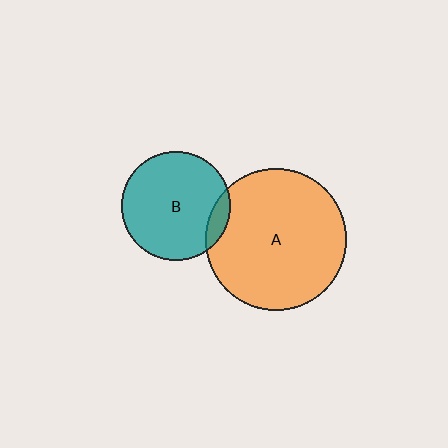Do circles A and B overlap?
Yes.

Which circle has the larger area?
Circle A (orange).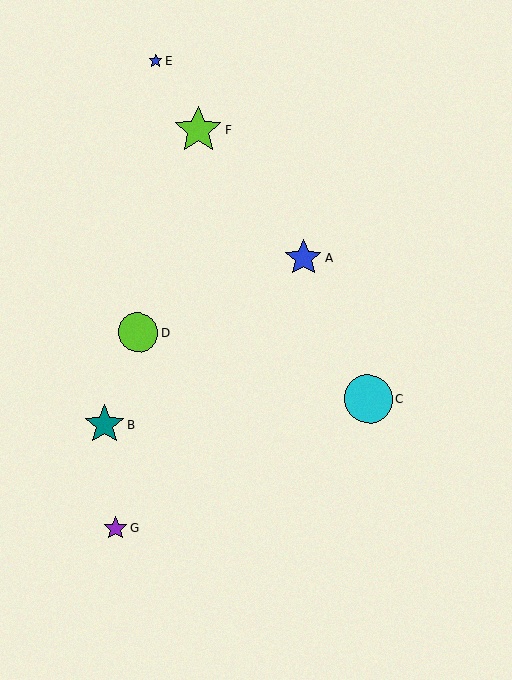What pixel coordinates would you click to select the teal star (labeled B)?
Click at (104, 425) to select the teal star B.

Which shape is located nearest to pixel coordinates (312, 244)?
The blue star (labeled A) at (304, 258) is nearest to that location.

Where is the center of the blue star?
The center of the blue star is at (156, 60).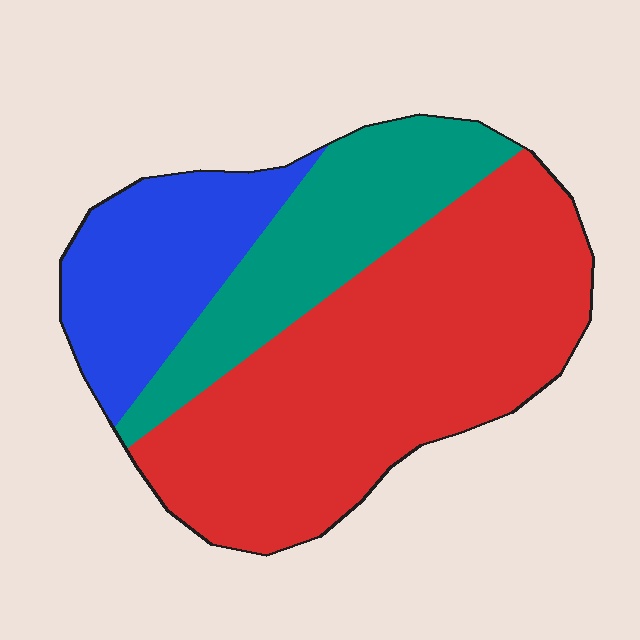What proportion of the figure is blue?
Blue covers about 20% of the figure.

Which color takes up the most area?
Red, at roughly 55%.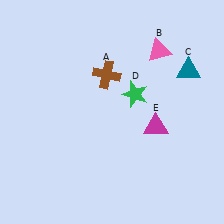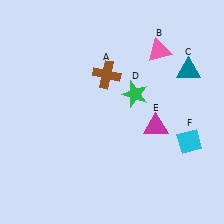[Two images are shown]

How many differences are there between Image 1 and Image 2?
There is 1 difference between the two images.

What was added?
A cyan diamond (F) was added in Image 2.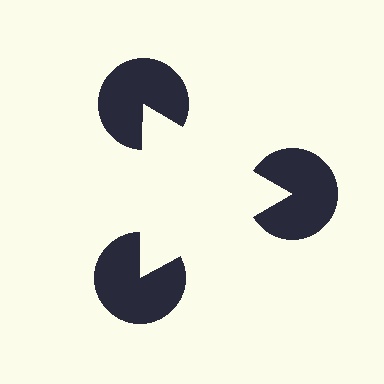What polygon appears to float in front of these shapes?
An illusory triangle — its edges are inferred from the aligned wedge cuts in the pac-man discs, not physically drawn.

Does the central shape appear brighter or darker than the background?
It typically appears slightly brighter than the background, even though no actual brightness change is drawn.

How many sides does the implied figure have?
3 sides.